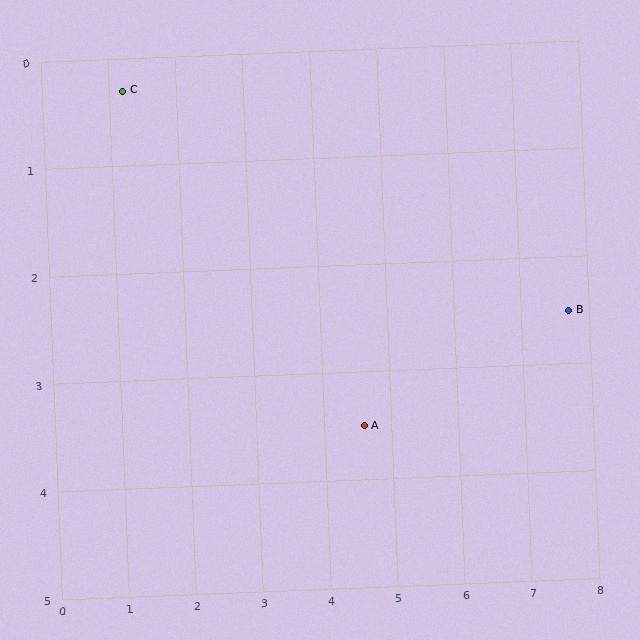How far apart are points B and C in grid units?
Points B and C are about 6.9 grid units apart.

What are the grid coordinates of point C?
Point C is at approximately (1.2, 0.3).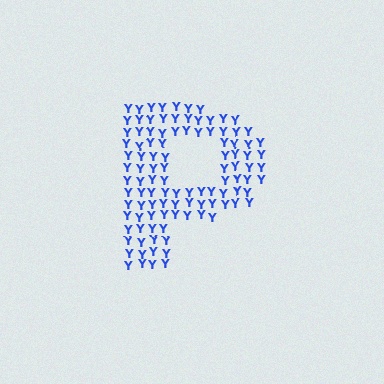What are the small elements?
The small elements are letter Y's.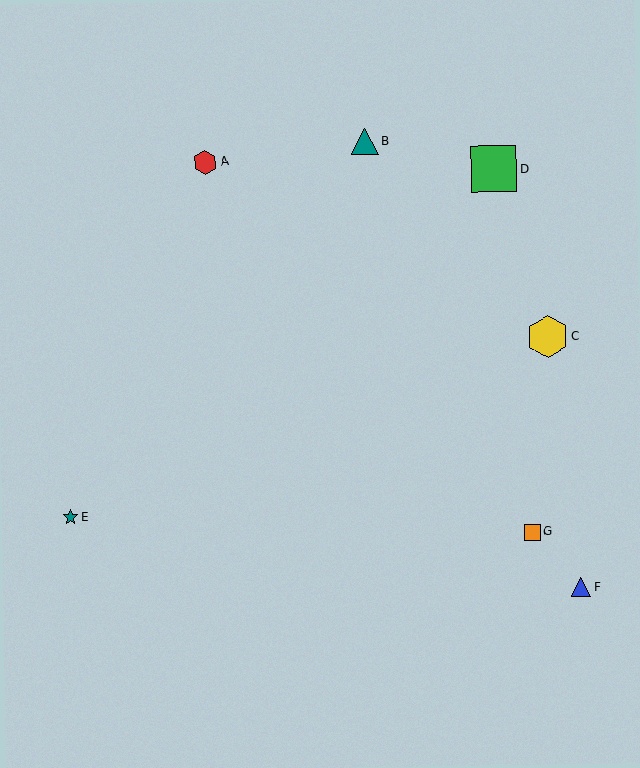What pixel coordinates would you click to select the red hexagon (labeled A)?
Click at (205, 162) to select the red hexagon A.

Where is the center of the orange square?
The center of the orange square is at (533, 532).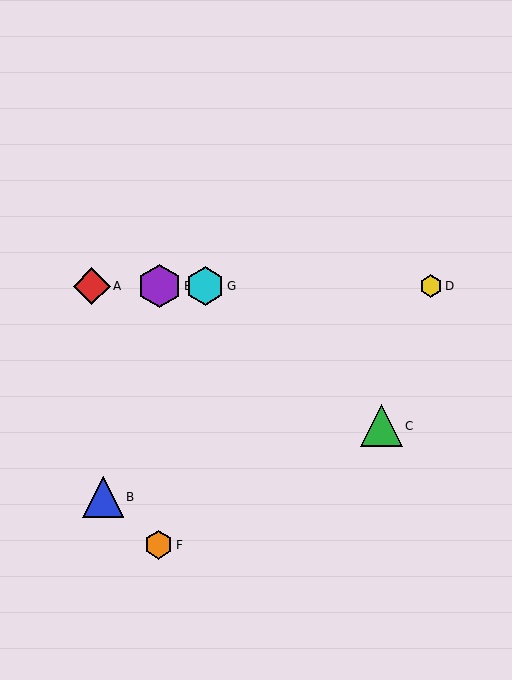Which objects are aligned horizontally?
Objects A, D, E, G are aligned horizontally.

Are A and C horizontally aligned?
No, A is at y≈286 and C is at y≈426.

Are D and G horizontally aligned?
Yes, both are at y≈286.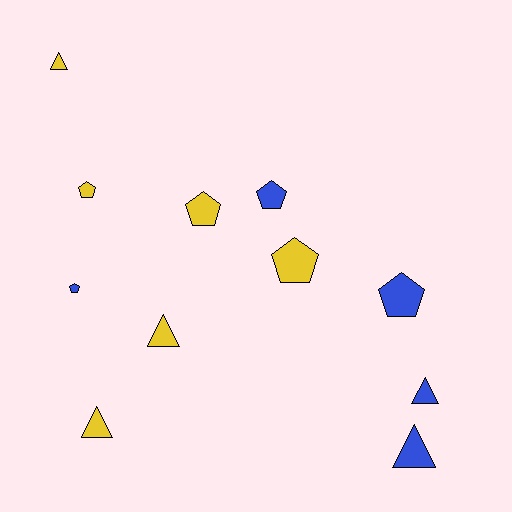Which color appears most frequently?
Yellow, with 6 objects.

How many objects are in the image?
There are 11 objects.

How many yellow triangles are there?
There are 3 yellow triangles.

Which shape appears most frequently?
Pentagon, with 6 objects.